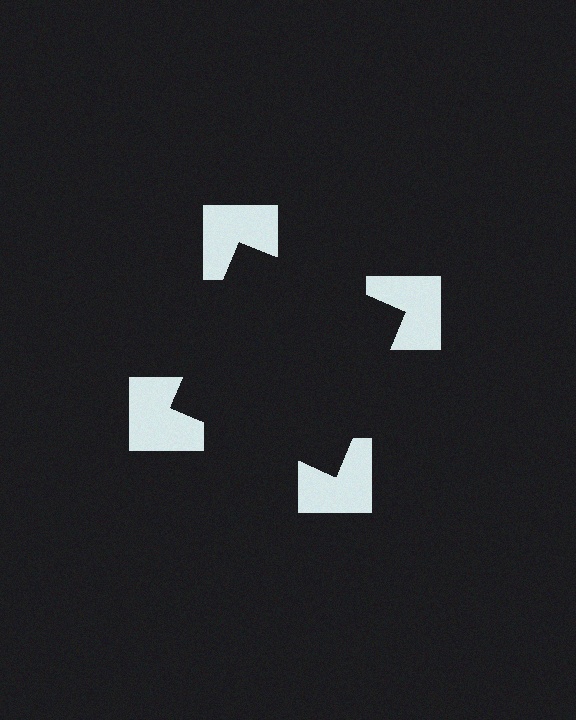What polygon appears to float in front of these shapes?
An illusory square — its edges are inferred from the aligned wedge cuts in the notched squares, not physically drawn.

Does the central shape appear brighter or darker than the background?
It typically appears slightly darker than the background, even though no actual brightness change is drawn.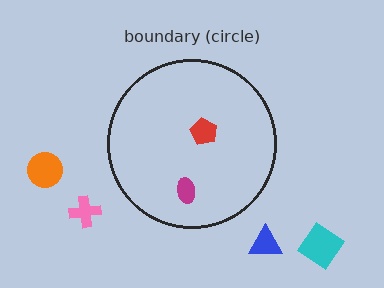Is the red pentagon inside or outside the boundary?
Inside.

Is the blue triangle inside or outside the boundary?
Outside.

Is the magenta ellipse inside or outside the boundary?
Inside.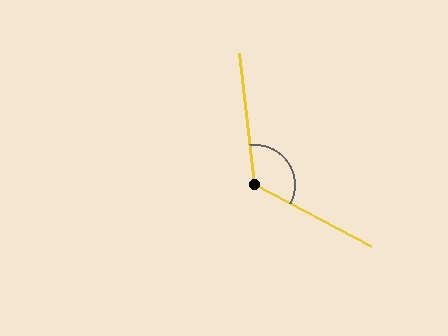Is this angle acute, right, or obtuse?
It is obtuse.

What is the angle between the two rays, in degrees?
Approximately 125 degrees.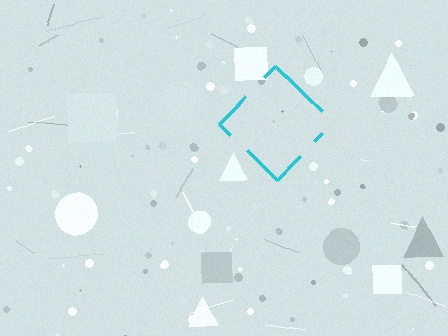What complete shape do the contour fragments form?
The contour fragments form a diamond.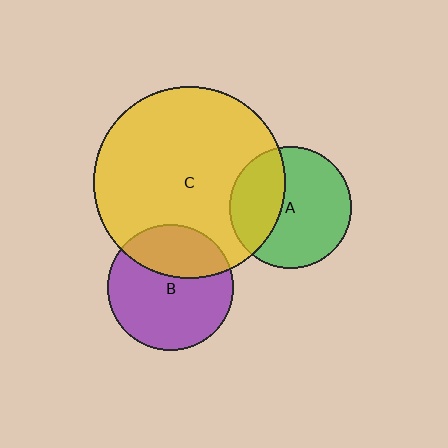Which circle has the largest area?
Circle C (yellow).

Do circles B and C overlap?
Yes.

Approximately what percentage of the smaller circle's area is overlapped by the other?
Approximately 35%.